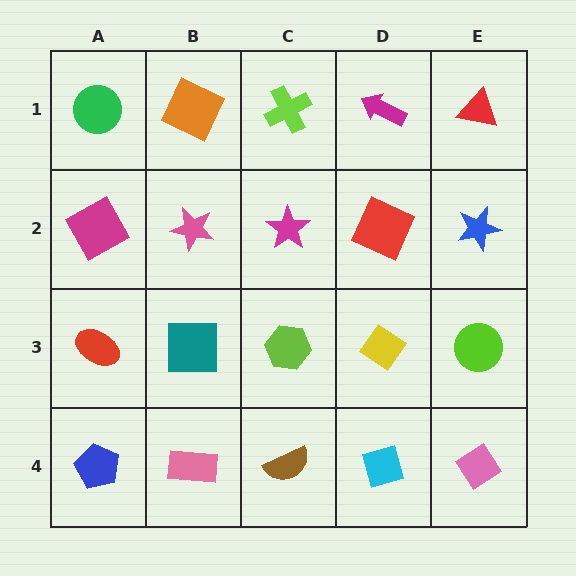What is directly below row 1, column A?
A magenta square.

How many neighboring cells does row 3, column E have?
3.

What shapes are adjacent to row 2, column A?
A green circle (row 1, column A), a red ellipse (row 3, column A), a pink star (row 2, column B).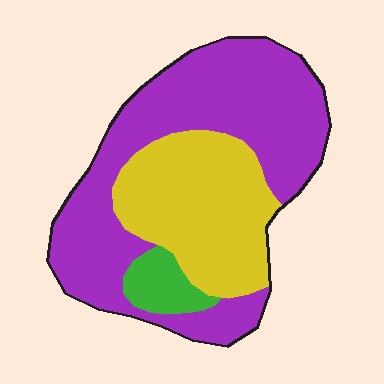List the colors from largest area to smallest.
From largest to smallest: purple, yellow, green.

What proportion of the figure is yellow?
Yellow covers around 35% of the figure.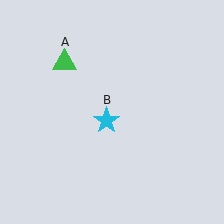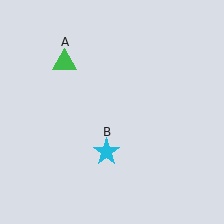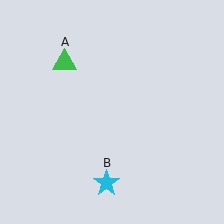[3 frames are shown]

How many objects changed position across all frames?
1 object changed position: cyan star (object B).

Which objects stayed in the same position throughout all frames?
Green triangle (object A) remained stationary.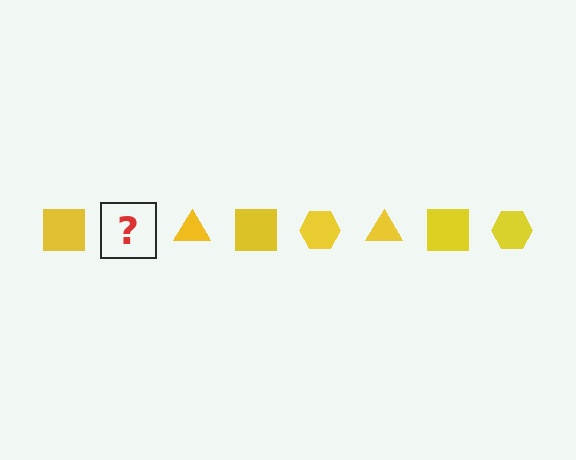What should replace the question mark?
The question mark should be replaced with a yellow hexagon.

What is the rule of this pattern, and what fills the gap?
The rule is that the pattern cycles through square, hexagon, triangle shapes in yellow. The gap should be filled with a yellow hexagon.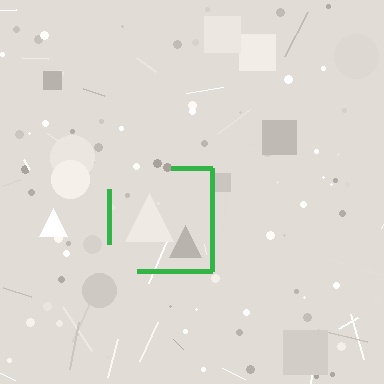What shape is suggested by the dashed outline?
The dashed outline suggests a square.